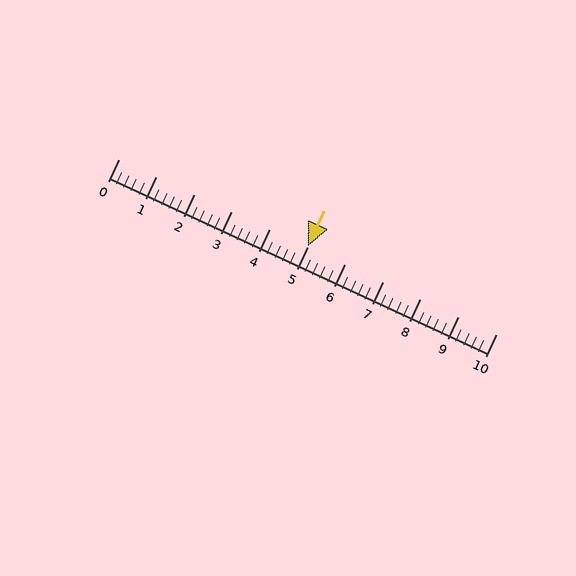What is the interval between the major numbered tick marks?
The major tick marks are spaced 1 units apart.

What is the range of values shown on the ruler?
The ruler shows values from 0 to 10.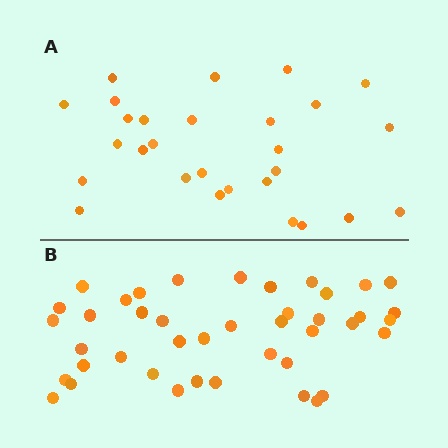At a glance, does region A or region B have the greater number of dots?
Region B (the bottom region) has more dots.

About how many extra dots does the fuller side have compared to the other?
Region B has approximately 15 more dots than region A.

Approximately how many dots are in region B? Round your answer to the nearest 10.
About 40 dots. (The exact count is 42, which rounds to 40.)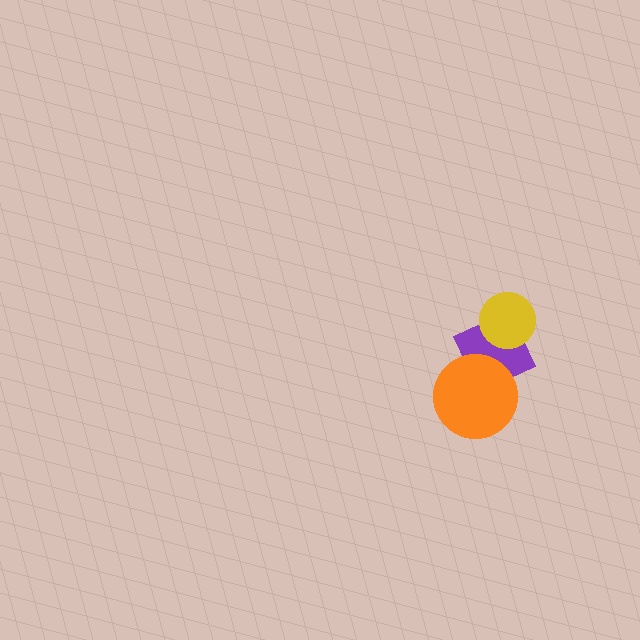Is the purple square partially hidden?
Yes, it is partially covered by another shape.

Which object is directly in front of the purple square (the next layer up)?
The orange circle is directly in front of the purple square.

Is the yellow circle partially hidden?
No, no other shape covers it.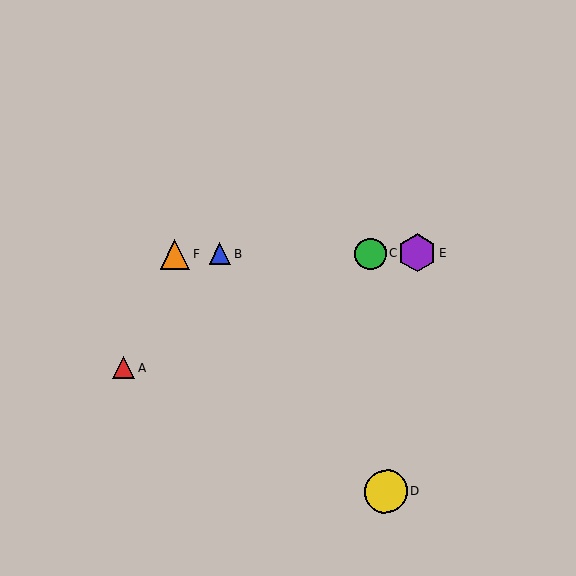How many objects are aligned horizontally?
4 objects (B, C, E, F) are aligned horizontally.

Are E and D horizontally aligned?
No, E is at y≈253 and D is at y≈492.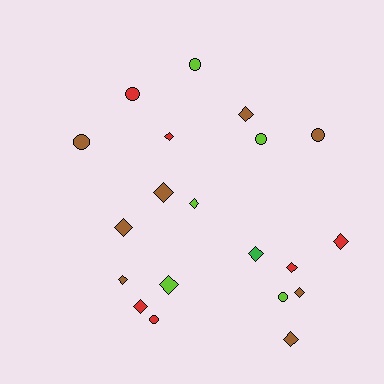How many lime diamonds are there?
There are 2 lime diamonds.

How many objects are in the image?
There are 20 objects.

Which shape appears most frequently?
Diamond, with 13 objects.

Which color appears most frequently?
Brown, with 8 objects.